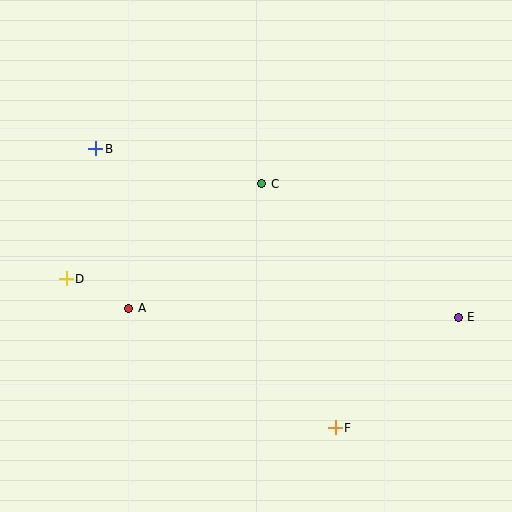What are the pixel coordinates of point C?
Point C is at (262, 184).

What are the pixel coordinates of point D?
Point D is at (66, 279).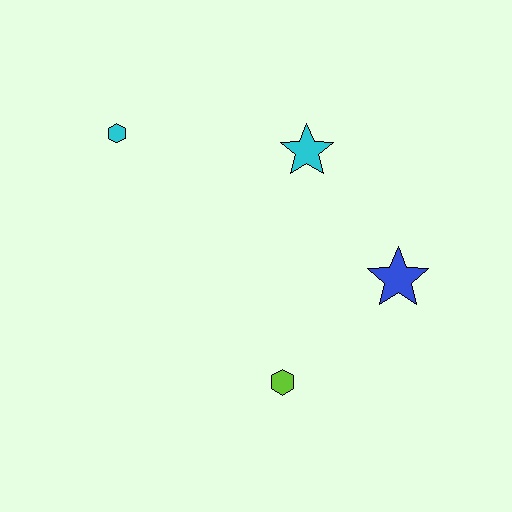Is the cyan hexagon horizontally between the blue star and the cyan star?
No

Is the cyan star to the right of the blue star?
No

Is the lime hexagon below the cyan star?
Yes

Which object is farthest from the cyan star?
The lime hexagon is farthest from the cyan star.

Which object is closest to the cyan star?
The blue star is closest to the cyan star.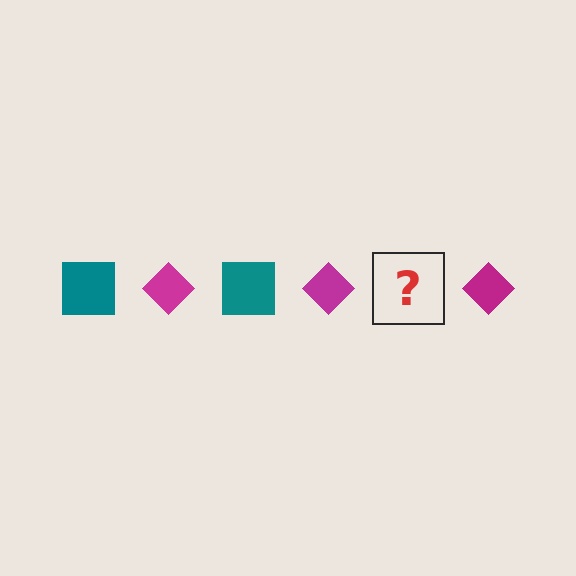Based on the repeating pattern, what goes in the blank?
The blank should be a teal square.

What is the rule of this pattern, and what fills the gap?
The rule is that the pattern alternates between teal square and magenta diamond. The gap should be filled with a teal square.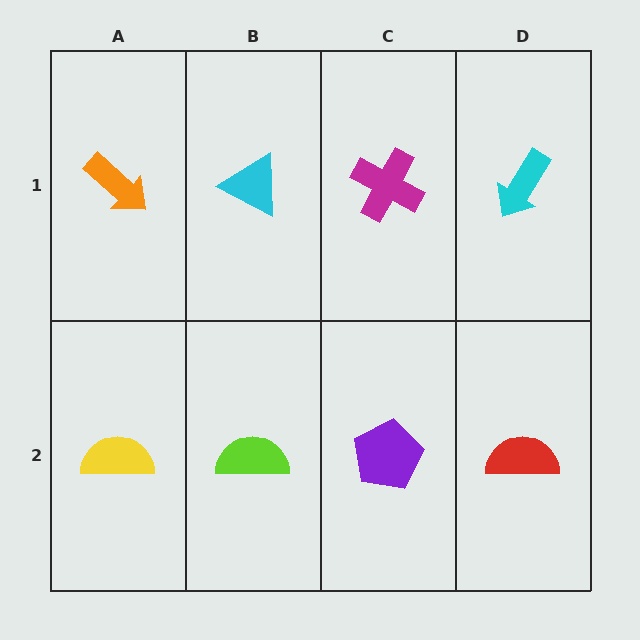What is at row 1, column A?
An orange arrow.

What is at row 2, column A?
A yellow semicircle.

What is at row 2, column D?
A red semicircle.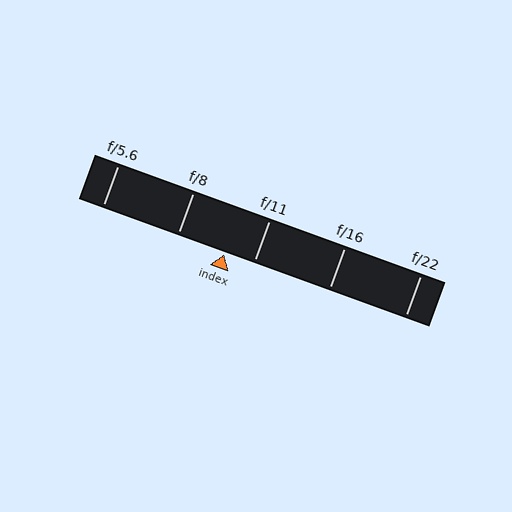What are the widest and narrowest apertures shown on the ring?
The widest aperture shown is f/5.6 and the narrowest is f/22.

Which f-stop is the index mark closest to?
The index mark is closest to f/11.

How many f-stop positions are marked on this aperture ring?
There are 5 f-stop positions marked.